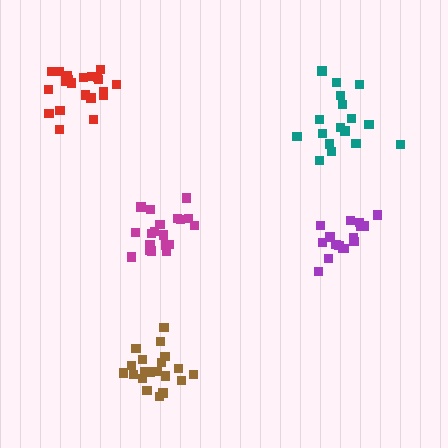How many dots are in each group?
Group 1: 16 dots, Group 2: 19 dots, Group 3: 20 dots, Group 4: 21 dots, Group 5: 17 dots (93 total).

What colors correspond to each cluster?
The clusters are colored: purple, magenta, brown, red, teal.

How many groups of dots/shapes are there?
There are 5 groups.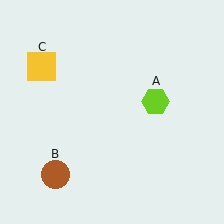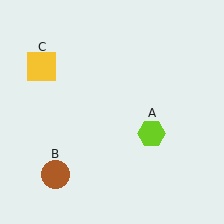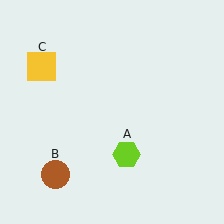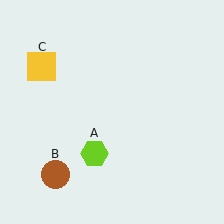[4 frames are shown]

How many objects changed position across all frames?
1 object changed position: lime hexagon (object A).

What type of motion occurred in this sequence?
The lime hexagon (object A) rotated clockwise around the center of the scene.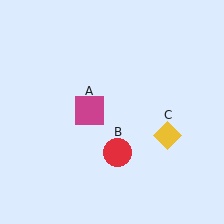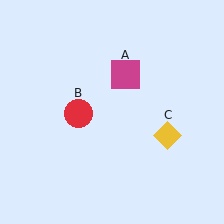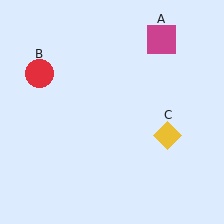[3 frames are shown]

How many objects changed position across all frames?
2 objects changed position: magenta square (object A), red circle (object B).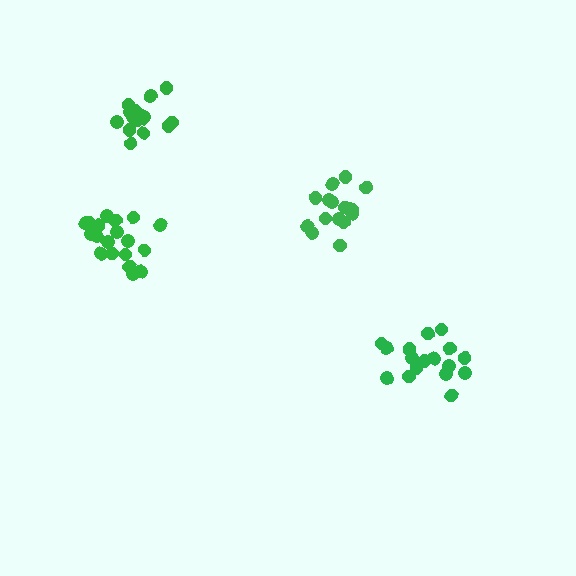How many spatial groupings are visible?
There are 4 spatial groupings.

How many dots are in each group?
Group 1: 15 dots, Group 2: 20 dots, Group 3: 16 dots, Group 4: 17 dots (68 total).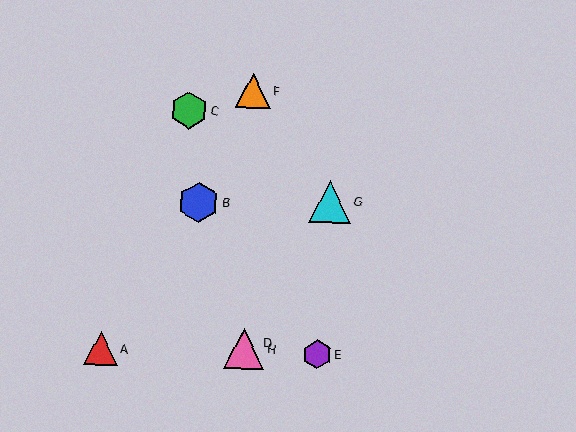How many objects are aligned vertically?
3 objects (D, F, H) are aligned vertically.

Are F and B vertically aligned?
No, F is at x≈253 and B is at x≈199.